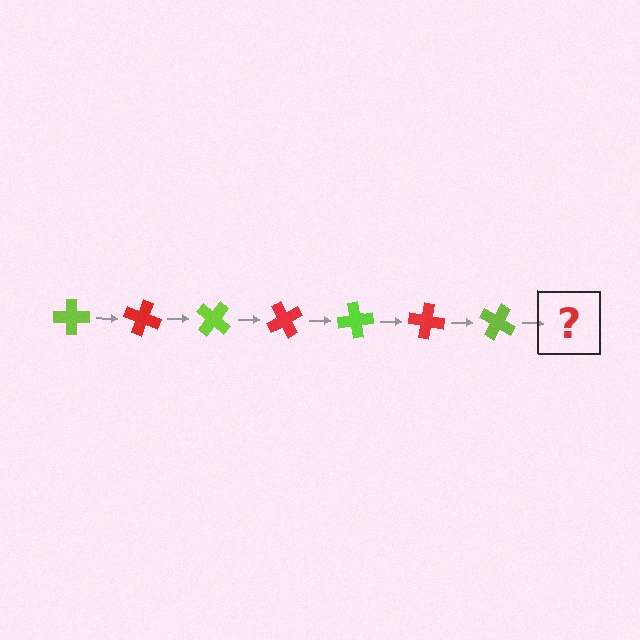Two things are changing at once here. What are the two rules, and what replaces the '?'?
The two rules are that it rotates 20 degrees each step and the color cycles through lime and red. The '?' should be a red cross, rotated 140 degrees from the start.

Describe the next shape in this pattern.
It should be a red cross, rotated 140 degrees from the start.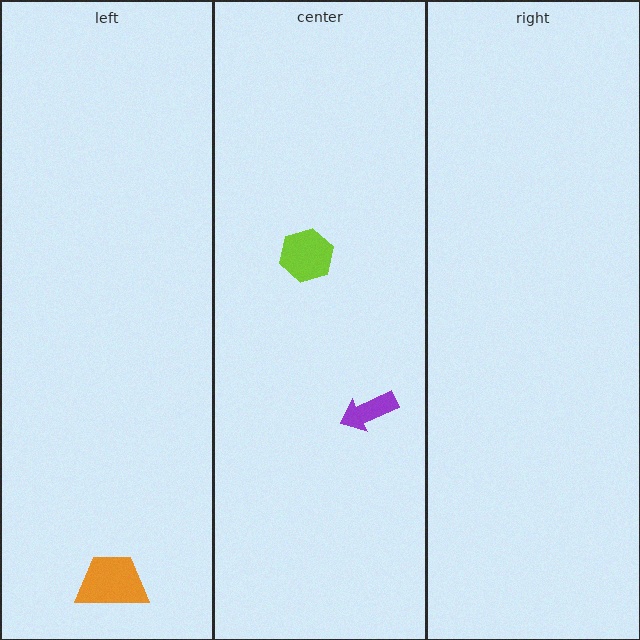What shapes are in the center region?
The lime hexagon, the purple arrow.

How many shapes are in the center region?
2.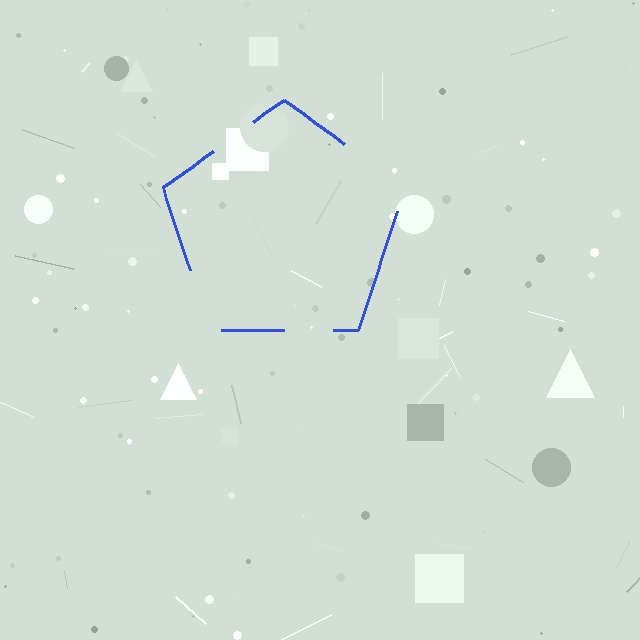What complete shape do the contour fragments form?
The contour fragments form a pentagon.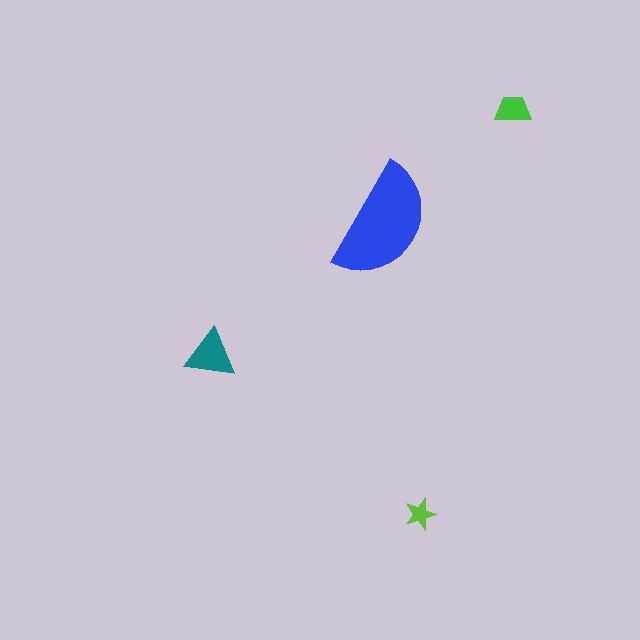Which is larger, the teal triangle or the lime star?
The teal triangle.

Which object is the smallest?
The lime star.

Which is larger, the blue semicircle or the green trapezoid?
The blue semicircle.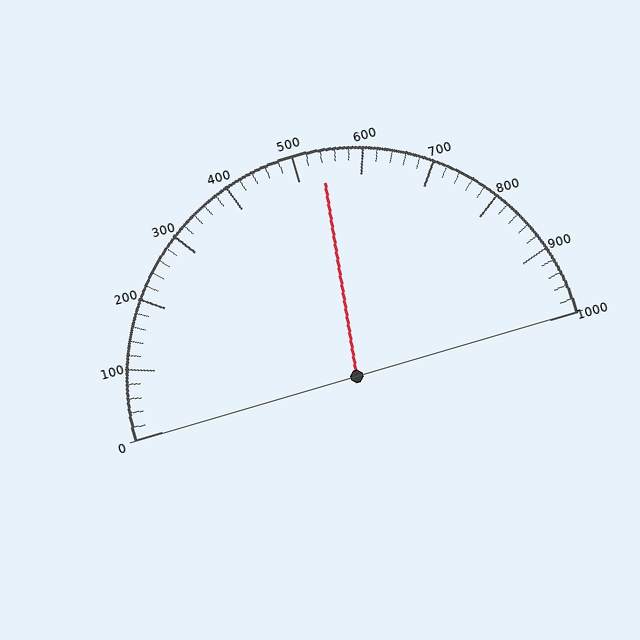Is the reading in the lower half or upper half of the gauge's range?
The reading is in the upper half of the range (0 to 1000).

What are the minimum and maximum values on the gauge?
The gauge ranges from 0 to 1000.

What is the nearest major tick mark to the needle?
The nearest major tick mark is 500.